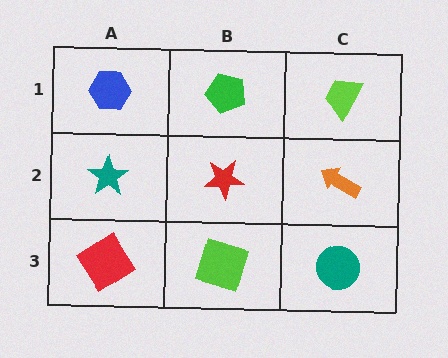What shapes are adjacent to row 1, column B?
A red star (row 2, column B), a blue hexagon (row 1, column A), a lime trapezoid (row 1, column C).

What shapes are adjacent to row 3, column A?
A teal star (row 2, column A), a lime square (row 3, column B).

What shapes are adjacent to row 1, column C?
An orange arrow (row 2, column C), a green pentagon (row 1, column B).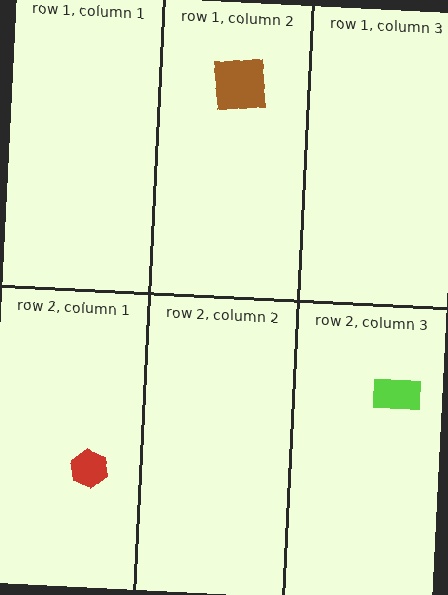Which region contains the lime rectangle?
The row 2, column 3 region.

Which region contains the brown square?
The row 1, column 2 region.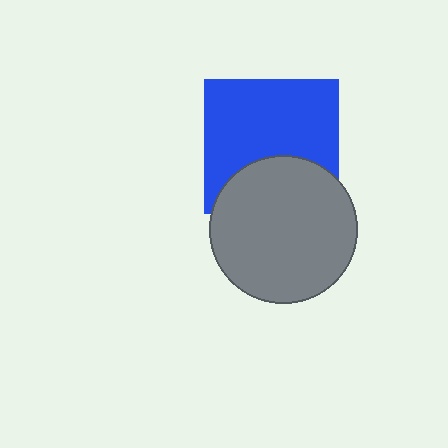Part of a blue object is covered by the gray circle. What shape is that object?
It is a square.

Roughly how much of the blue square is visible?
Most of it is visible (roughly 67%).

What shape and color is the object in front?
The object in front is a gray circle.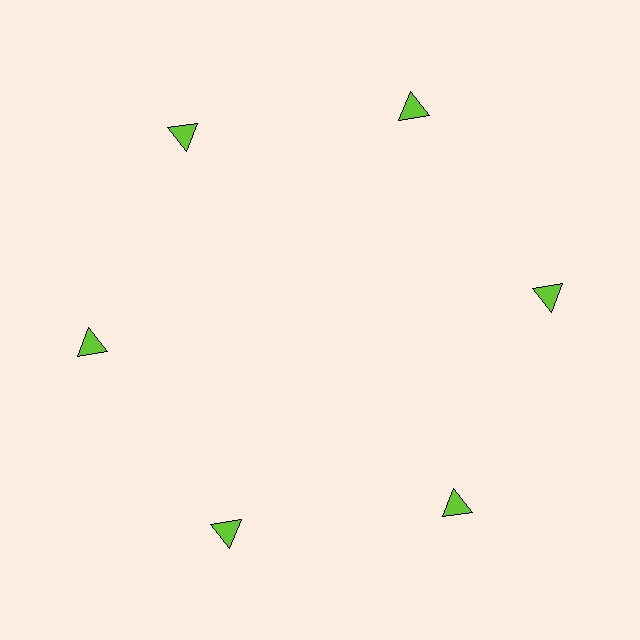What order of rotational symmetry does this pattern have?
This pattern has 6-fold rotational symmetry.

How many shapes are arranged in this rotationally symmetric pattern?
There are 6 shapes, arranged in 6 groups of 1.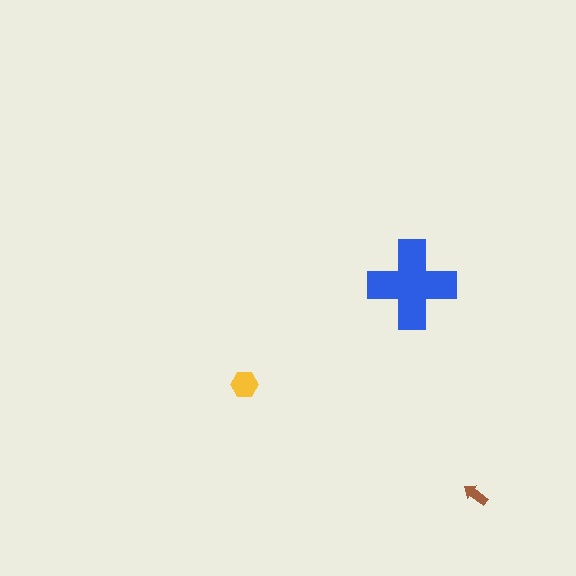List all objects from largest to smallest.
The blue cross, the yellow hexagon, the brown arrow.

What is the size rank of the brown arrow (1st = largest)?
3rd.